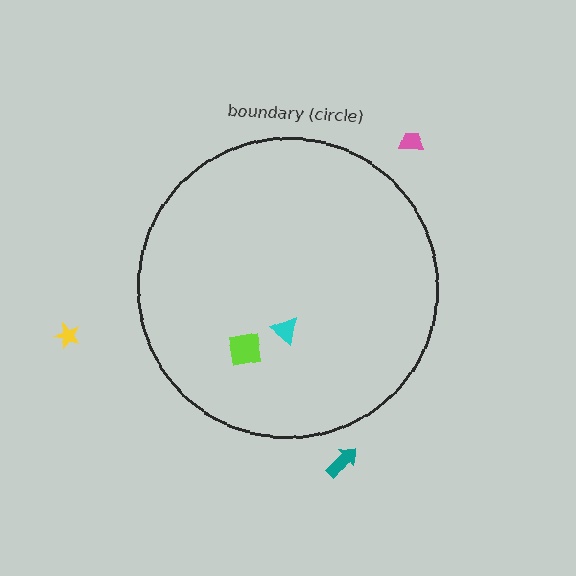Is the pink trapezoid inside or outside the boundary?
Outside.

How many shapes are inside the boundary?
2 inside, 3 outside.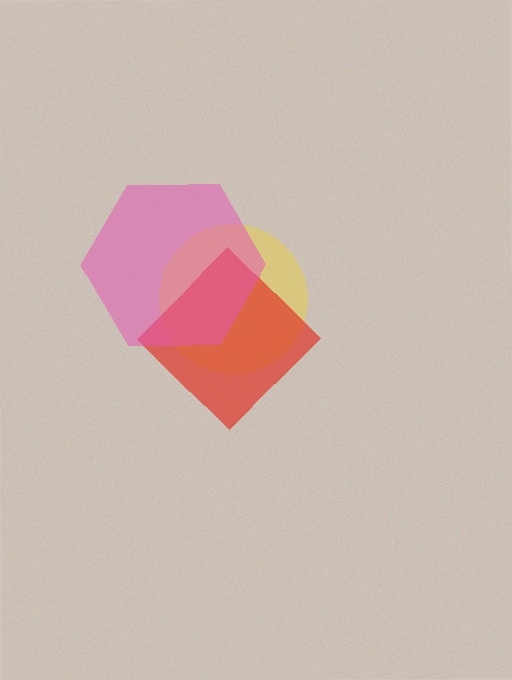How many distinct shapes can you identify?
There are 3 distinct shapes: a yellow circle, a red diamond, a pink hexagon.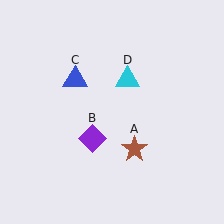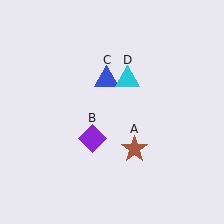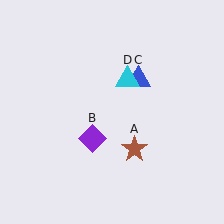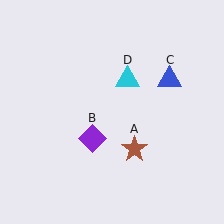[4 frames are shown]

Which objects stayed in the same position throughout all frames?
Brown star (object A) and purple diamond (object B) and cyan triangle (object D) remained stationary.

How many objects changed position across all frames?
1 object changed position: blue triangle (object C).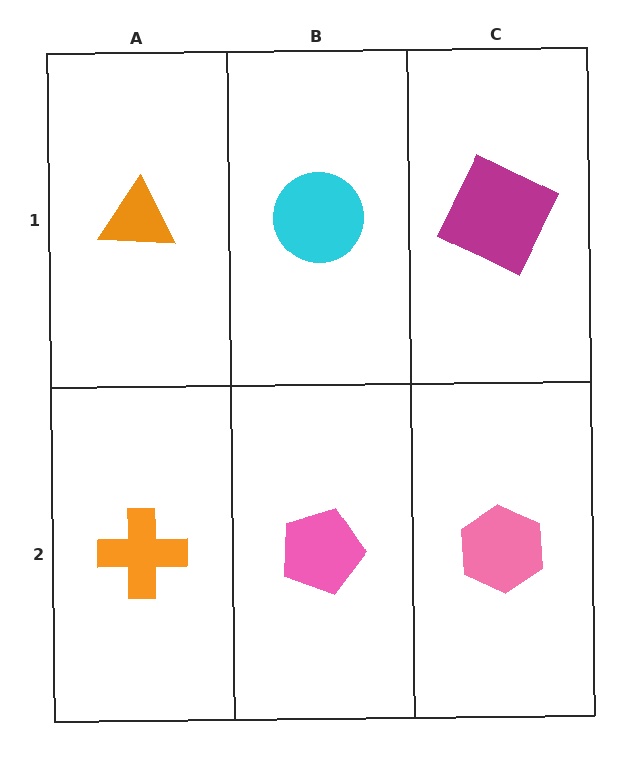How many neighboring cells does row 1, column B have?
3.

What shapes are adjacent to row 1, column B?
A pink pentagon (row 2, column B), an orange triangle (row 1, column A), a magenta square (row 1, column C).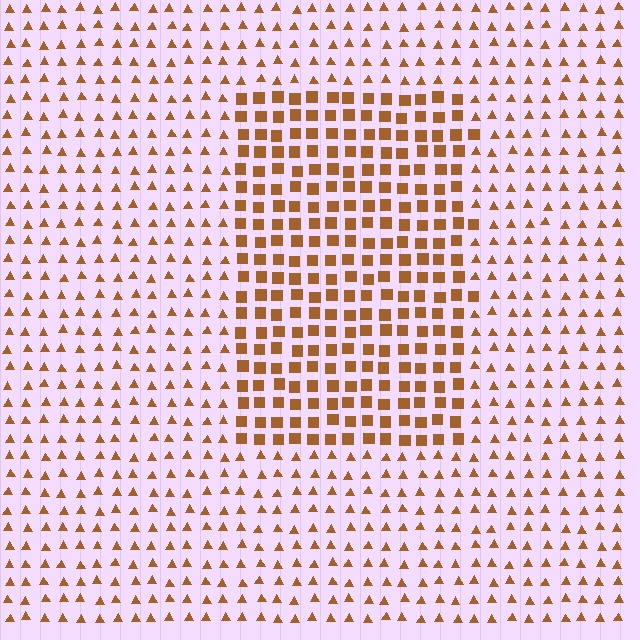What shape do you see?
I see a rectangle.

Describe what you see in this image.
The image is filled with small brown elements arranged in a uniform grid. A rectangle-shaped region contains squares, while the surrounding area contains triangles. The boundary is defined purely by the change in element shape.